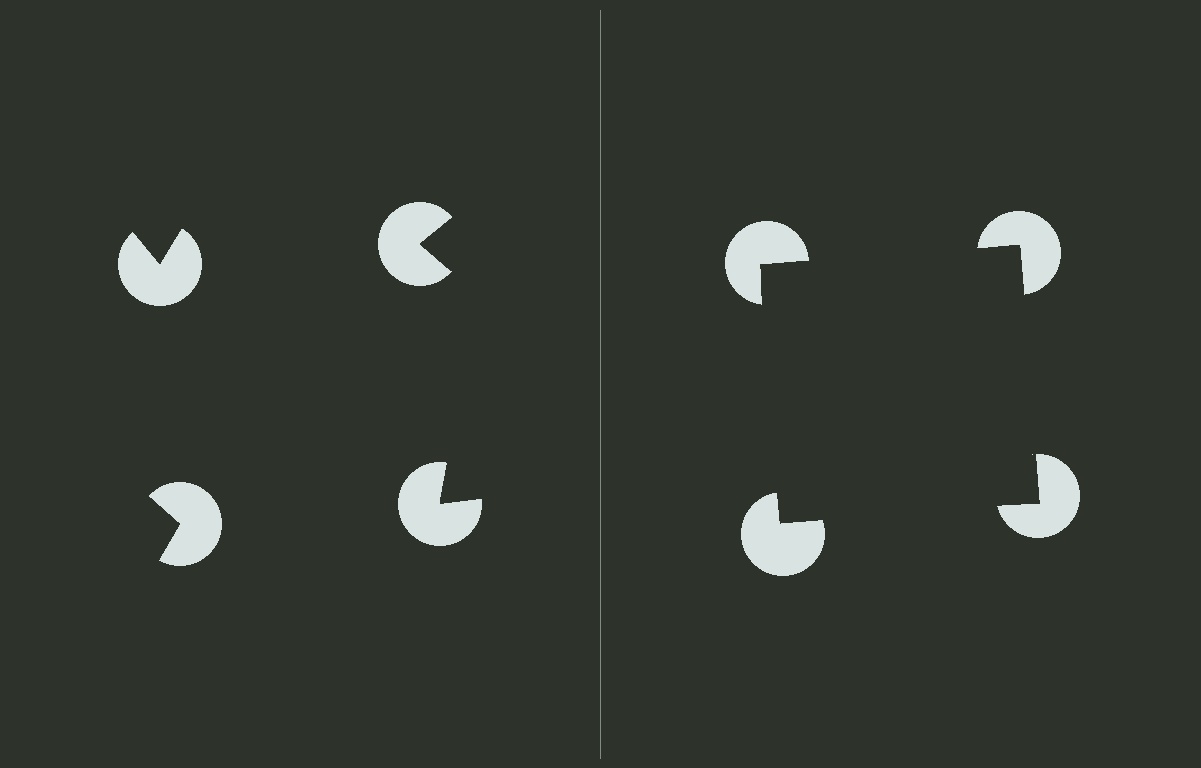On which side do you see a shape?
An illusory square appears on the right side. On the left side the wedge cuts are rotated, so no coherent shape forms.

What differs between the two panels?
The pac-man discs are positioned identically on both sides; only the wedge orientations differ. On the right they align to a square; on the left they are misaligned.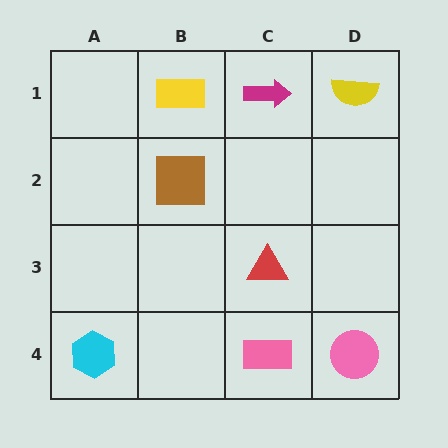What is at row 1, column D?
A yellow semicircle.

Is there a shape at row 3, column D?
No, that cell is empty.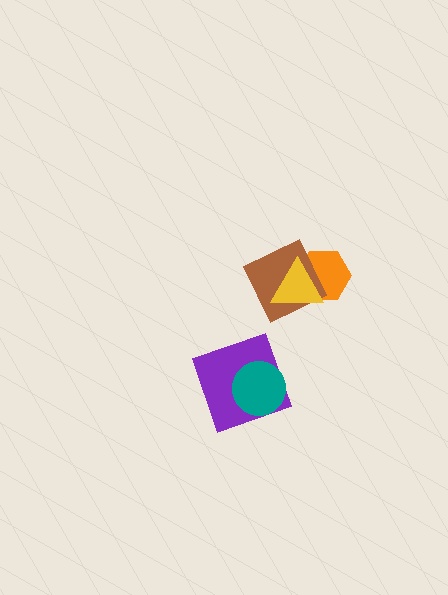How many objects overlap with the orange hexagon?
2 objects overlap with the orange hexagon.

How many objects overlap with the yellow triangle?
2 objects overlap with the yellow triangle.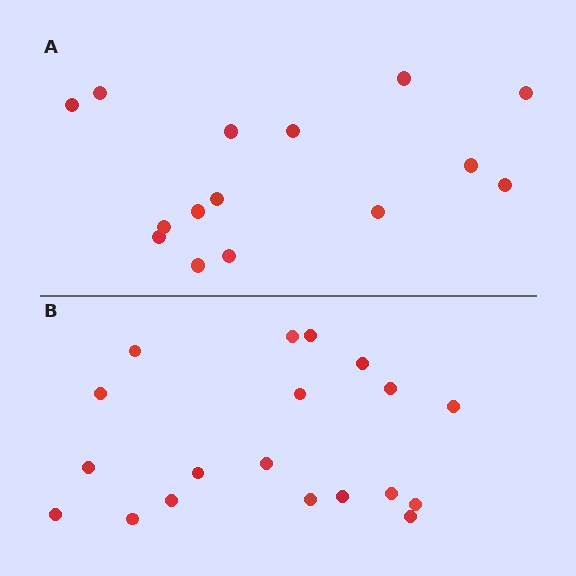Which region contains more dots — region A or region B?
Region B (the bottom region) has more dots.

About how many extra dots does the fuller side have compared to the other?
Region B has about 4 more dots than region A.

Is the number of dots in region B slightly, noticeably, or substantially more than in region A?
Region B has noticeably more, but not dramatically so. The ratio is roughly 1.3 to 1.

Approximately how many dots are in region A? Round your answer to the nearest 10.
About 20 dots. (The exact count is 15, which rounds to 20.)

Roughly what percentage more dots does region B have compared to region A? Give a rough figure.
About 25% more.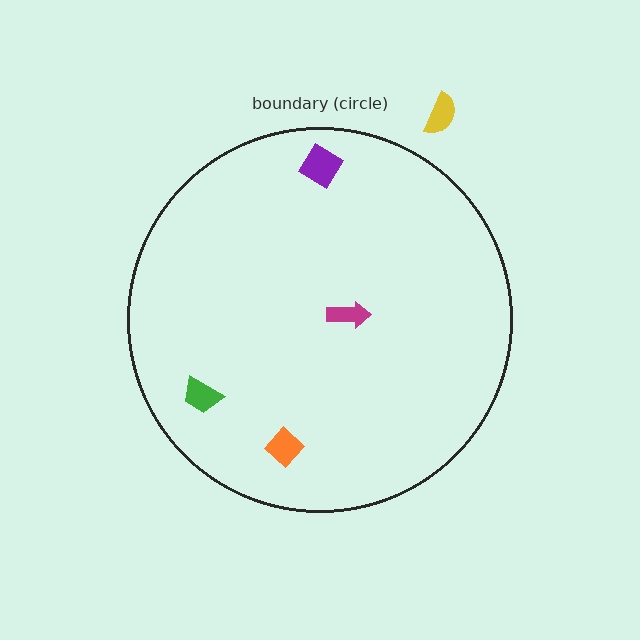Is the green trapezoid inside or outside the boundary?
Inside.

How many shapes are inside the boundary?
4 inside, 1 outside.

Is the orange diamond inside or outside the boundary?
Inside.